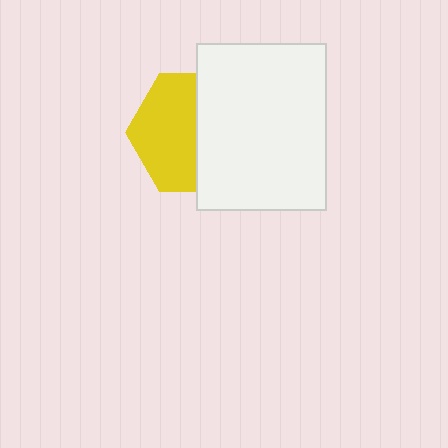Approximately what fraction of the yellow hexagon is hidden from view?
Roughly 48% of the yellow hexagon is hidden behind the white rectangle.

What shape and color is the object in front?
The object in front is a white rectangle.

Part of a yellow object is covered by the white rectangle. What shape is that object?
It is a hexagon.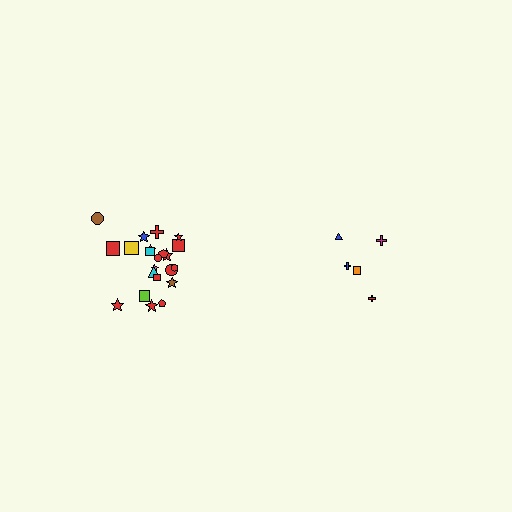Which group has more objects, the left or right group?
The left group.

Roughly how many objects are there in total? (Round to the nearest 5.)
Roughly 25 objects in total.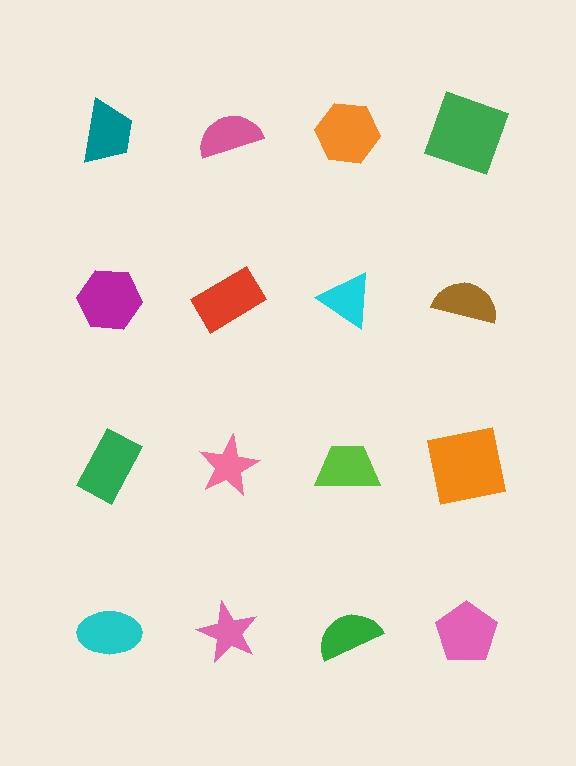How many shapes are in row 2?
4 shapes.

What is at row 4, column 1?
A cyan ellipse.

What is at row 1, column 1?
A teal trapezoid.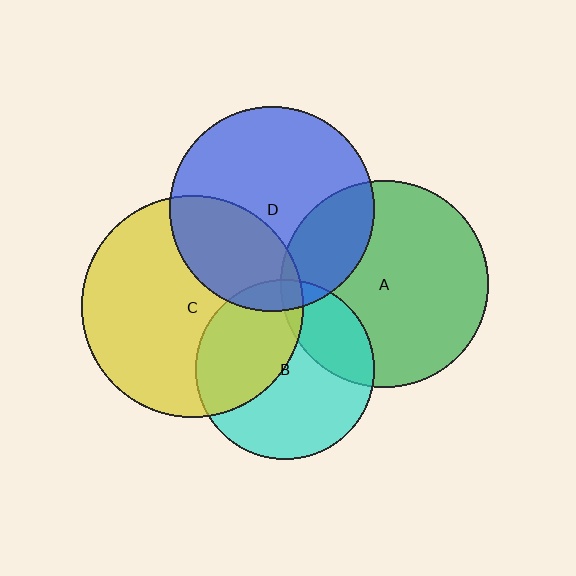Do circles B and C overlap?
Yes.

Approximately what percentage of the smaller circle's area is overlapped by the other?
Approximately 40%.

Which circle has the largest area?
Circle C (yellow).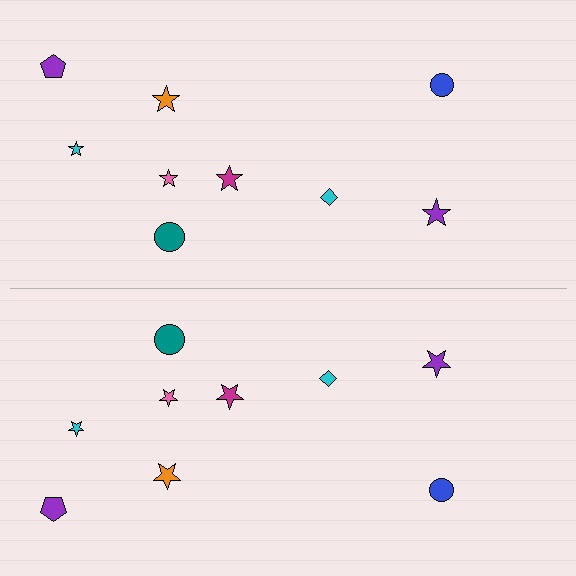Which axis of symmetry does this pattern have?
The pattern has a horizontal axis of symmetry running through the center of the image.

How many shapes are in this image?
There are 18 shapes in this image.